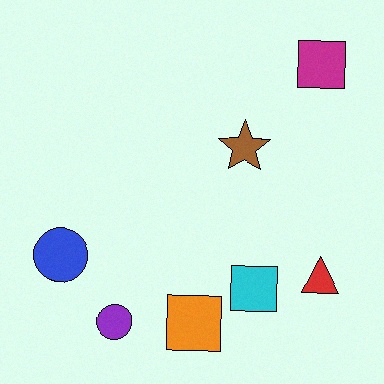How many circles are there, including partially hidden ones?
There are 2 circles.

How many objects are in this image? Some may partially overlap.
There are 7 objects.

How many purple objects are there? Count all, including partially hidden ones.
There is 1 purple object.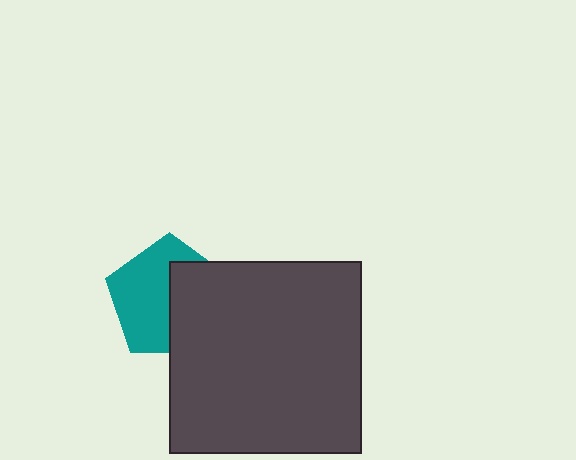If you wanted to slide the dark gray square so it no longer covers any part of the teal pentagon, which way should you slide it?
Slide it right — that is the most direct way to separate the two shapes.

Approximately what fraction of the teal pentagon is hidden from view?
Roughly 44% of the teal pentagon is hidden behind the dark gray square.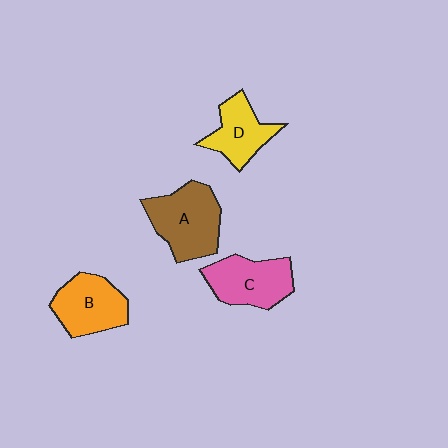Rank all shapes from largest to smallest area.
From largest to smallest: A (brown), C (pink), B (orange), D (yellow).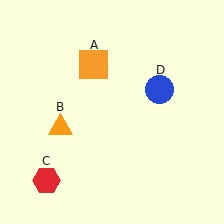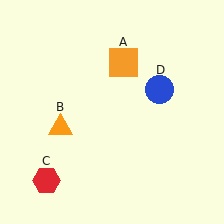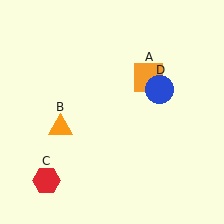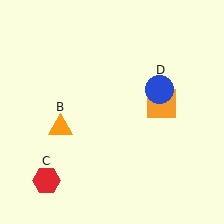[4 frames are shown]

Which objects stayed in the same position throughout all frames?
Orange triangle (object B) and red hexagon (object C) and blue circle (object D) remained stationary.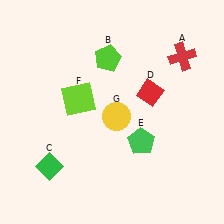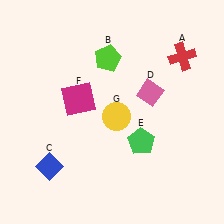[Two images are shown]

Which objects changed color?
C changed from green to blue. D changed from red to pink. F changed from lime to magenta.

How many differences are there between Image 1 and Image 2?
There are 3 differences between the two images.